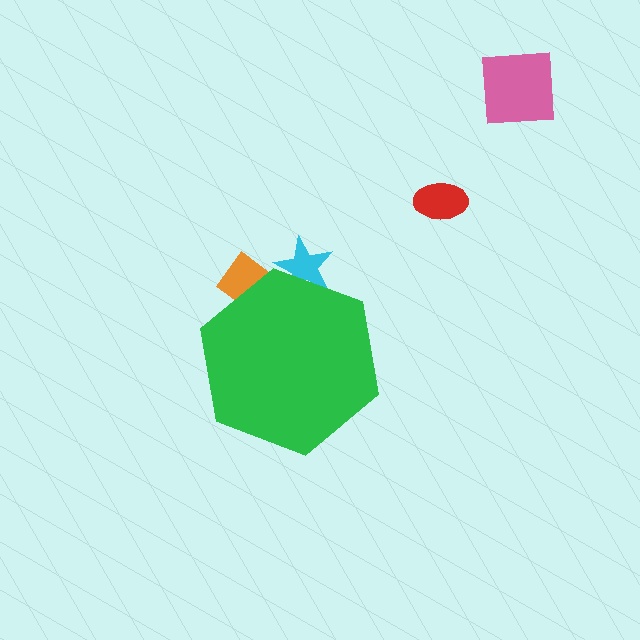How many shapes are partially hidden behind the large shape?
2 shapes are partially hidden.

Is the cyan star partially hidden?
Yes, the cyan star is partially hidden behind the green hexagon.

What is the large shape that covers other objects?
A green hexagon.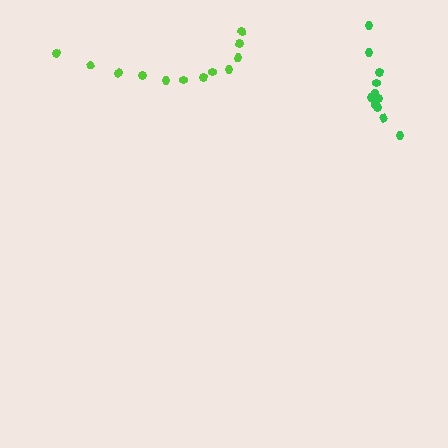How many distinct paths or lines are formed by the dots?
There are 2 distinct paths.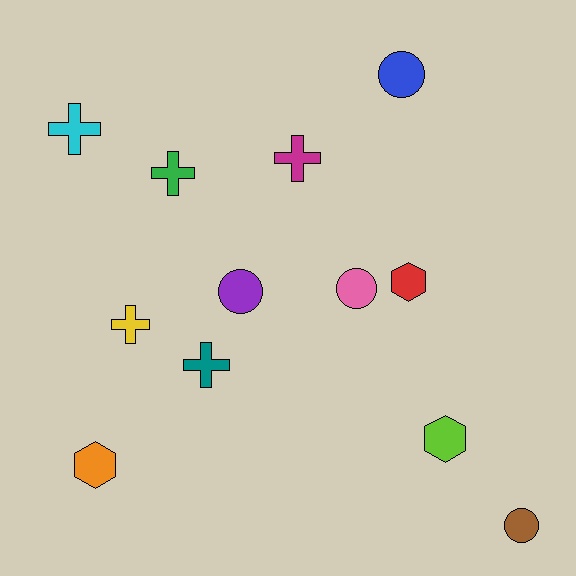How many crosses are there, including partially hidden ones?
There are 5 crosses.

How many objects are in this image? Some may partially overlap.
There are 12 objects.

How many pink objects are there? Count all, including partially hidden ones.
There is 1 pink object.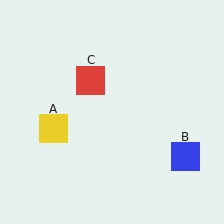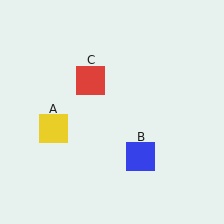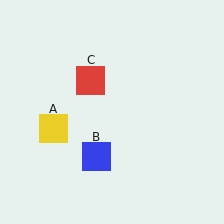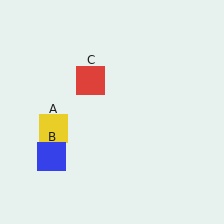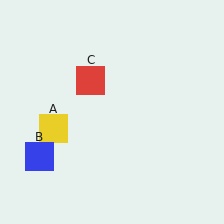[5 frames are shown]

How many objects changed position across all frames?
1 object changed position: blue square (object B).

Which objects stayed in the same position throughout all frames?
Yellow square (object A) and red square (object C) remained stationary.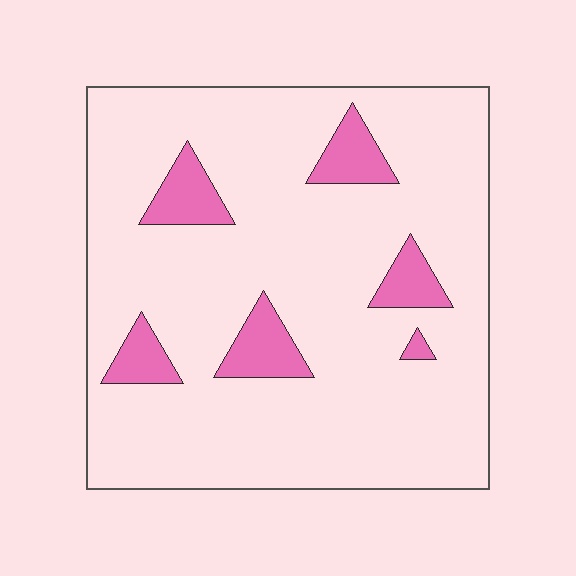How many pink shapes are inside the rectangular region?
6.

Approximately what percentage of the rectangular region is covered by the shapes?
Approximately 10%.